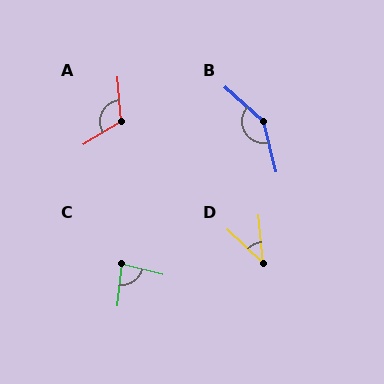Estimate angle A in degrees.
Approximately 116 degrees.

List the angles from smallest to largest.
D (40°), C (82°), A (116°), B (145°).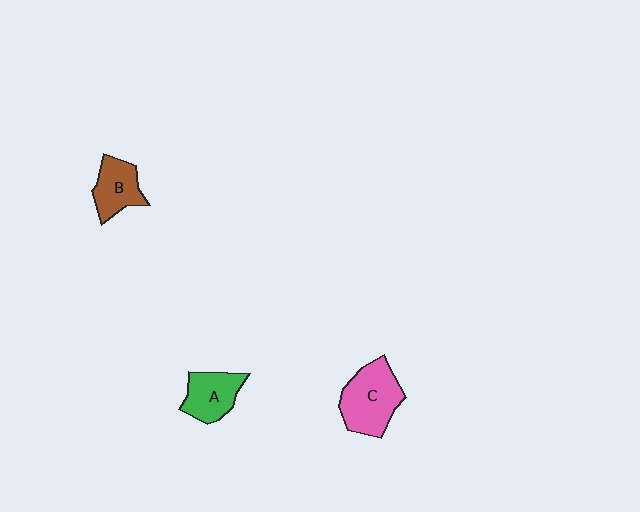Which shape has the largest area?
Shape C (pink).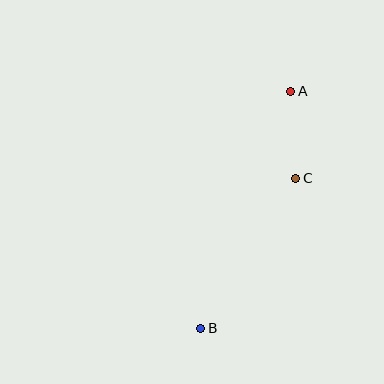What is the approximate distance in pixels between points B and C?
The distance between B and C is approximately 177 pixels.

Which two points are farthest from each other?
Points A and B are farthest from each other.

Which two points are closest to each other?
Points A and C are closest to each other.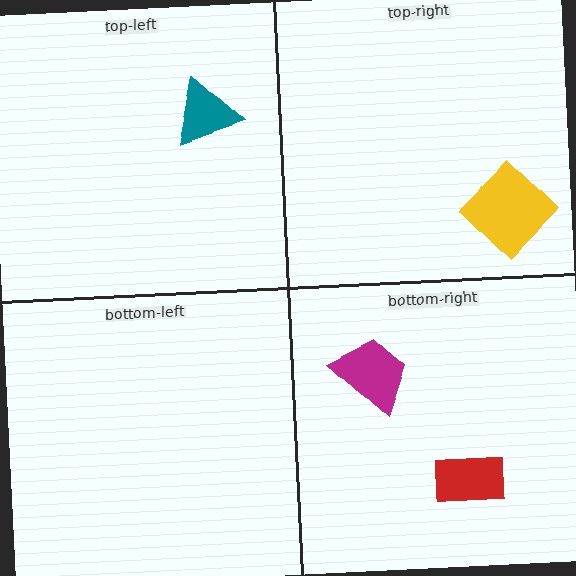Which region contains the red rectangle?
The bottom-right region.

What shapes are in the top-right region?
The yellow diamond.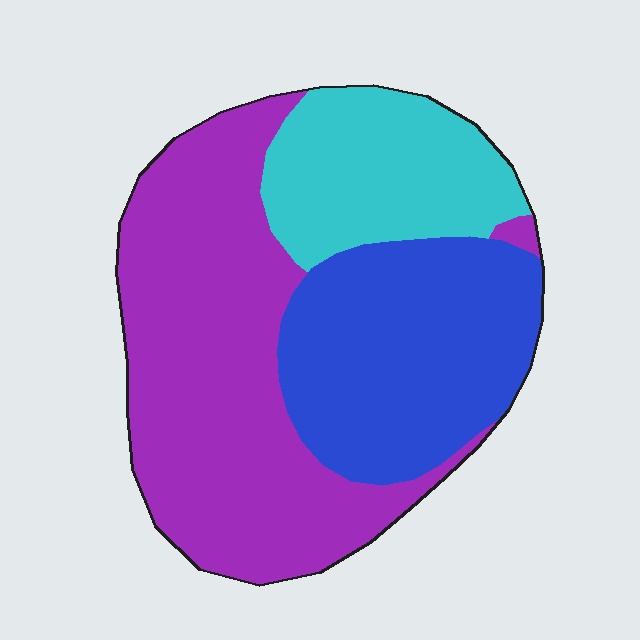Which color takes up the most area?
Purple, at roughly 50%.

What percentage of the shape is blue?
Blue covers roughly 30% of the shape.